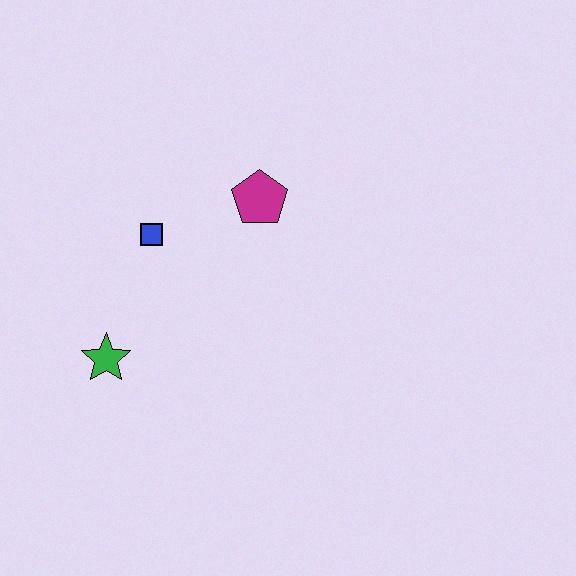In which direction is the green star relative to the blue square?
The green star is below the blue square.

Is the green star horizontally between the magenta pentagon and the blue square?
No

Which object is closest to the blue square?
The magenta pentagon is closest to the blue square.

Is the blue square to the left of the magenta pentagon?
Yes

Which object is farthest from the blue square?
The green star is farthest from the blue square.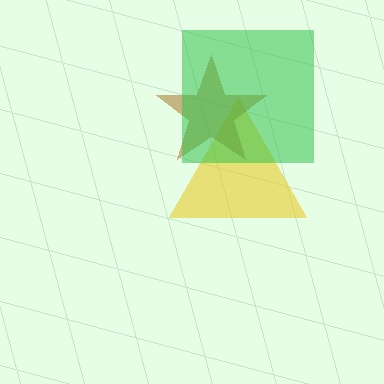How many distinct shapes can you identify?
There are 3 distinct shapes: a yellow triangle, a brown star, a green square.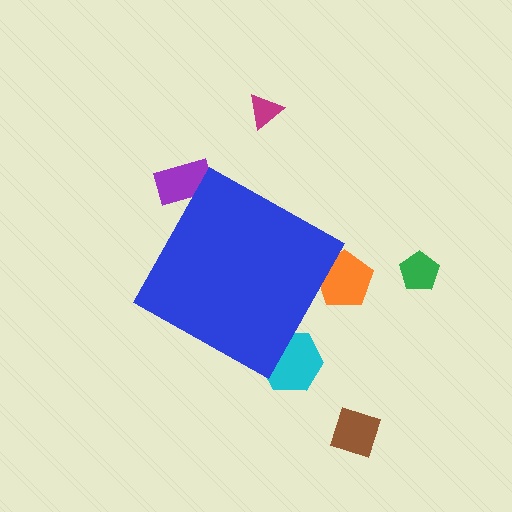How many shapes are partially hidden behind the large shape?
3 shapes are partially hidden.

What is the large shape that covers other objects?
A blue diamond.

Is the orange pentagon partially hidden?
Yes, the orange pentagon is partially hidden behind the blue diamond.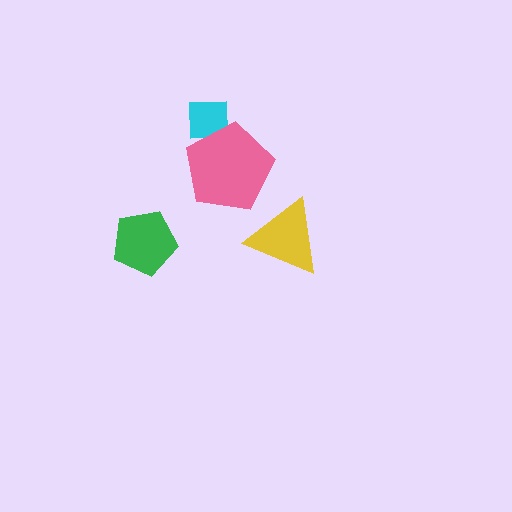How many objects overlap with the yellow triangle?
0 objects overlap with the yellow triangle.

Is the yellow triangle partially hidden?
No, no other shape covers it.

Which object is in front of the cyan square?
The pink pentagon is in front of the cyan square.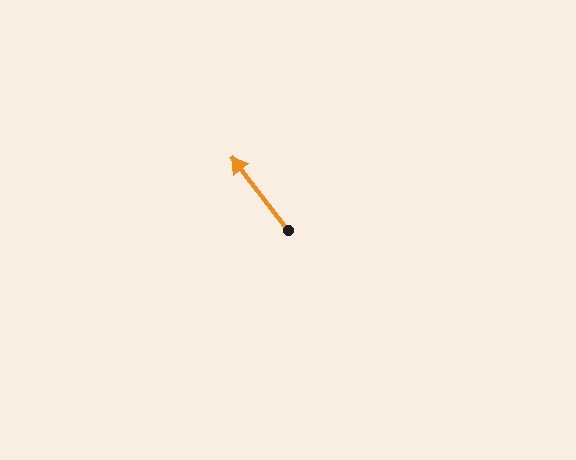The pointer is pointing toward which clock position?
Roughly 11 o'clock.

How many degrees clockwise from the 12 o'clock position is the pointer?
Approximately 322 degrees.